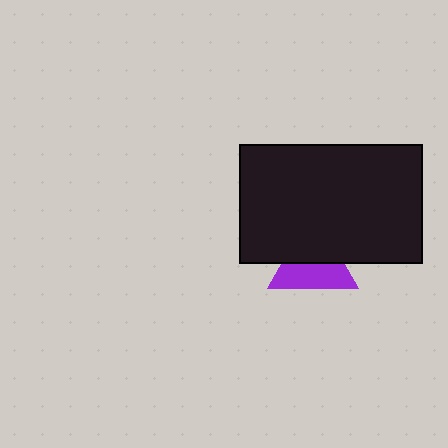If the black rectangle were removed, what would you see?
You would see the complete purple triangle.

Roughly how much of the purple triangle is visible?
About half of it is visible (roughly 54%).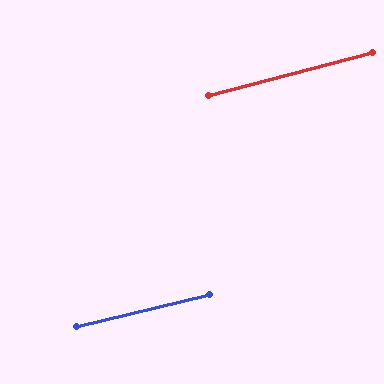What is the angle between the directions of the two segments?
Approximately 1 degree.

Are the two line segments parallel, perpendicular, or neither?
Parallel — their directions differ by only 1.3°.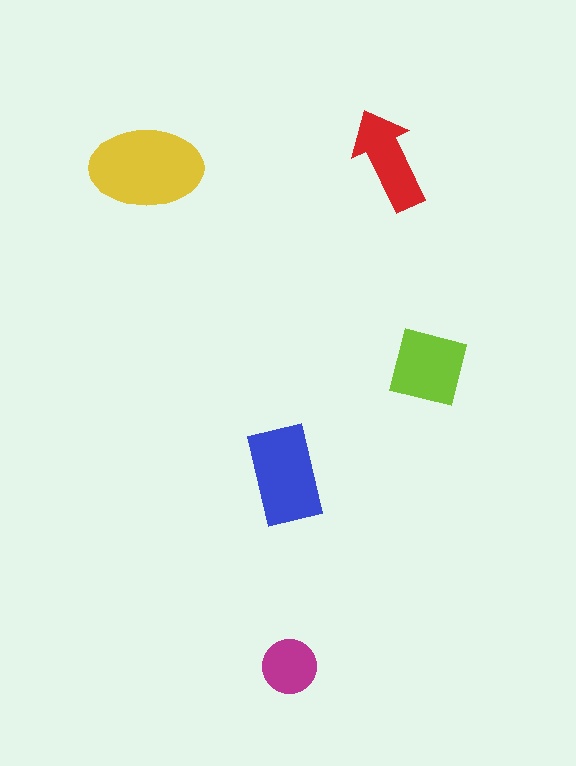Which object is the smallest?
The magenta circle.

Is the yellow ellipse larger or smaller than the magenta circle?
Larger.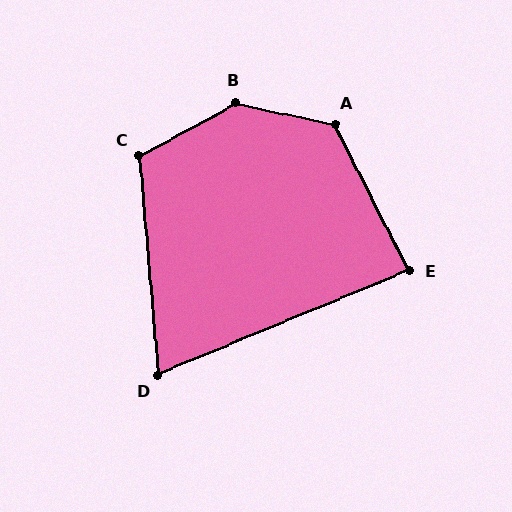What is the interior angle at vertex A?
Approximately 128 degrees (obtuse).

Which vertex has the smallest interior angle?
D, at approximately 72 degrees.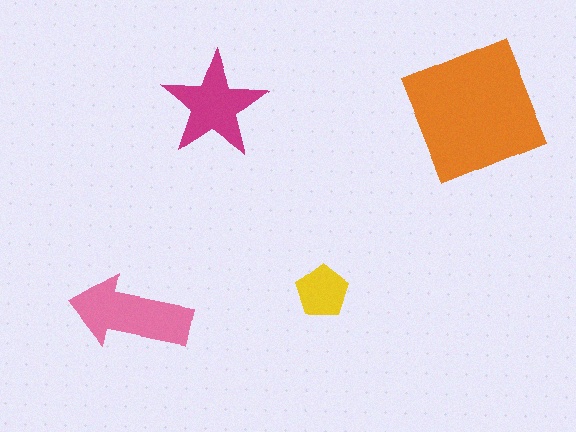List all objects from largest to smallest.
The orange square, the pink arrow, the magenta star, the yellow pentagon.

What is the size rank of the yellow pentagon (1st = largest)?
4th.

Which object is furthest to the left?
The pink arrow is leftmost.